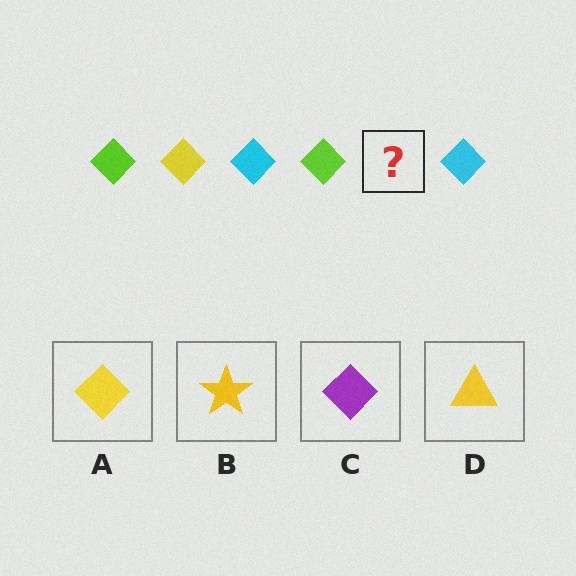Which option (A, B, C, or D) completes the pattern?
A.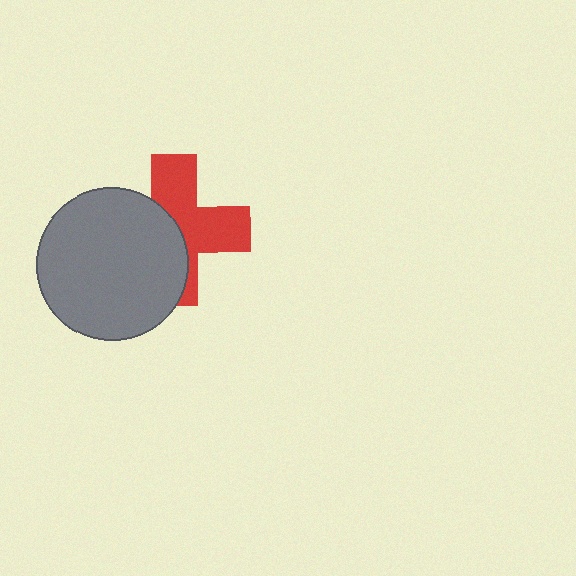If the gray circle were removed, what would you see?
You would see the complete red cross.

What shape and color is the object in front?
The object in front is a gray circle.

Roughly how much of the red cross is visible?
About half of it is visible (roughly 53%).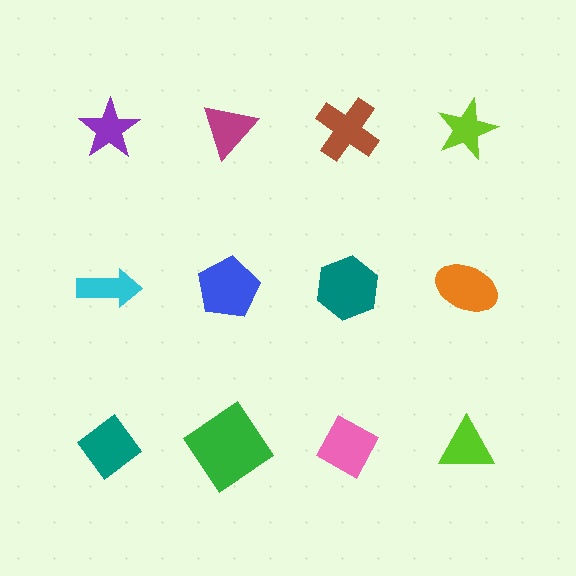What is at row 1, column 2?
A magenta triangle.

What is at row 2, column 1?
A cyan arrow.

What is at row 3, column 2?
A green diamond.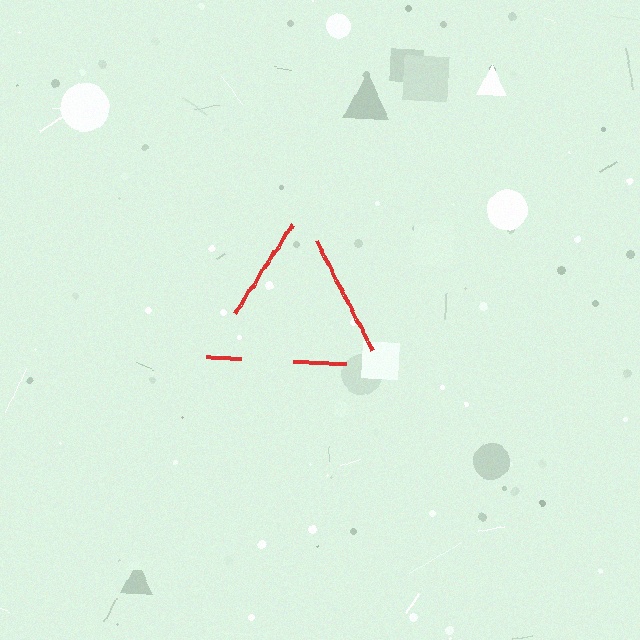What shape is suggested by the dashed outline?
The dashed outline suggests a triangle.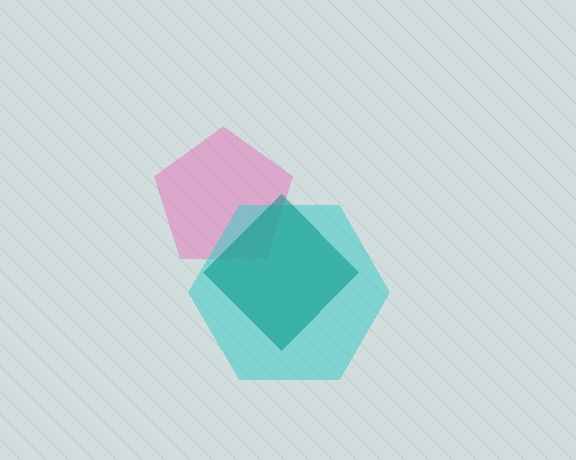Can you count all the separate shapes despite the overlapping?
Yes, there are 3 separate shapes.